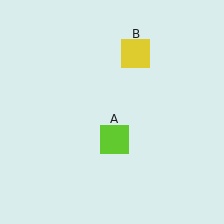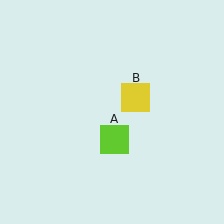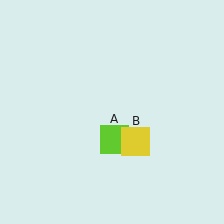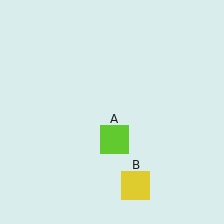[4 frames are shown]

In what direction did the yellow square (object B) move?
The yellow square (object B) moved down.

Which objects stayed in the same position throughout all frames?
Lime square (object A) remained stationary.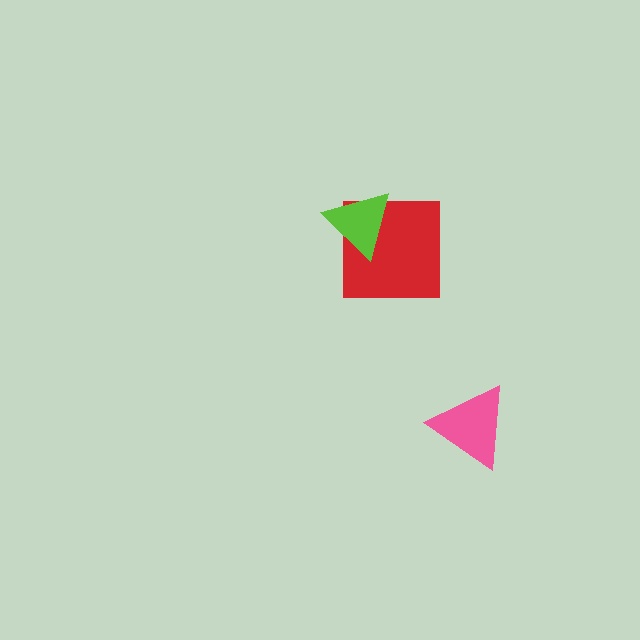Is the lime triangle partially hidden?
No, no other shape covers it.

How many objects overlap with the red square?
1 object overlaps with the red square.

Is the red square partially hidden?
Yes, it is partially covered by another shape.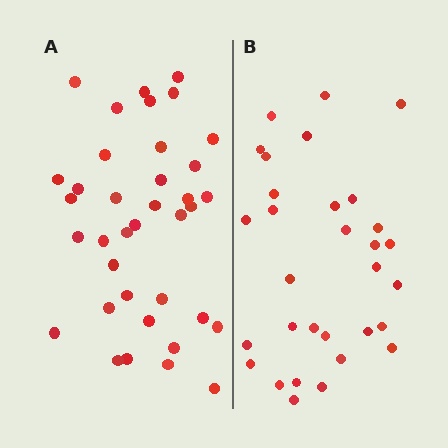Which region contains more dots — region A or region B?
Region A (the left region) has more dots.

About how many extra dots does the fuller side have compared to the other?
Region A has about 6 more dots than region B.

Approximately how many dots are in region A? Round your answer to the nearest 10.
About 40 dots. (The exact count is 37, which rounds to 40.)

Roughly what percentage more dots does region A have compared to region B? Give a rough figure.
About 20% more.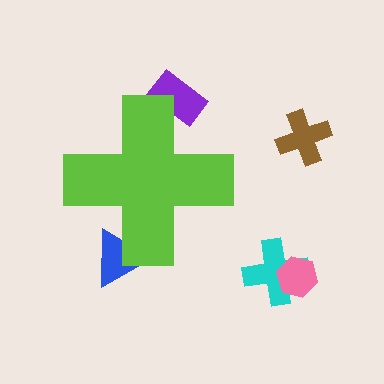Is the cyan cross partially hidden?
No, the cyan cross is fully visible.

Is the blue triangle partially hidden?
Yes, the blue triangle is partially hidden behind the lime cross.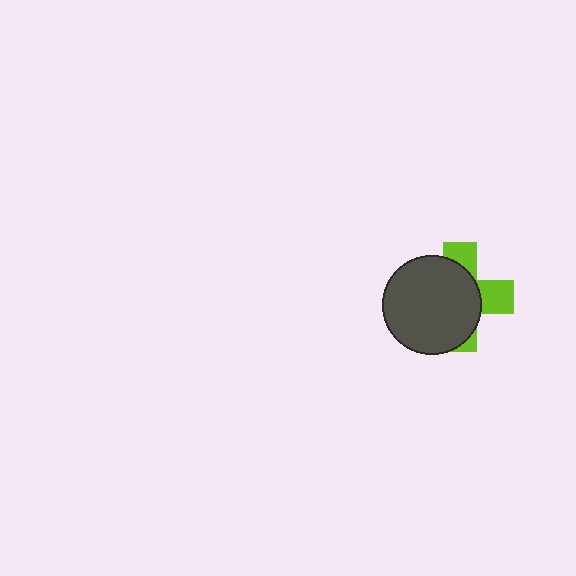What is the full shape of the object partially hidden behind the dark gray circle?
The partially hidden object is a lime cross.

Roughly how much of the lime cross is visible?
A small part of it is visible (roughly 36%).